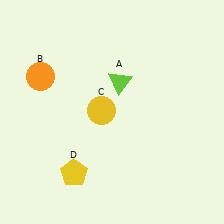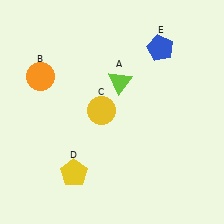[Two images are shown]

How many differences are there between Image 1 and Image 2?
There is 1 difference between the two images.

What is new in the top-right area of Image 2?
A blue pentagon (E) was added in the top-right area of Image 2.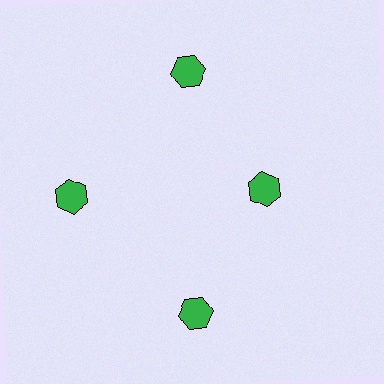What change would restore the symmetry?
The symmetry would be restored by moving it outward, back onto the ring so that all 4 hexagons sit at equal angles and equal distance from the center.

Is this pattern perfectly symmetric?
No. The 4 green hexagons are arranged in a ring, but one element near the 3 o'clock position is pulled inward toward the center, breaking the 4-fold rotational symmetry.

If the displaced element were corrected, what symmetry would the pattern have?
It would have 4-fold rotational symmetry — the pattern would map onto itself every 90 degrees.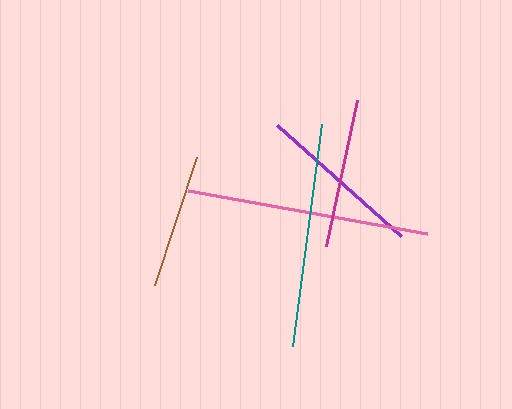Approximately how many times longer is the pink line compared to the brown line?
The pink line is approximately 1.8 times the length of the brown line.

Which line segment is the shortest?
The brown line is the shortest at approximately 134 pixels.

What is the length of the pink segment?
The pink segment is approximately 242 pixels long.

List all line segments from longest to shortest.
From longest to shortest: pink, teal, purple, magenta, brown.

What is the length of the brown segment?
The brown segment is approximately 134 pixels long.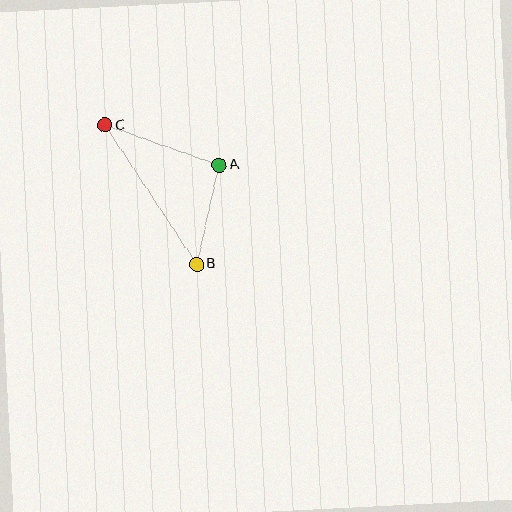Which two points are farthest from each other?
Points B and C are farthest from each other.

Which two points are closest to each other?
Points A and B are closest to each other.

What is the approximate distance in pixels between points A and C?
The distance between A and C is approximately 121 pixels.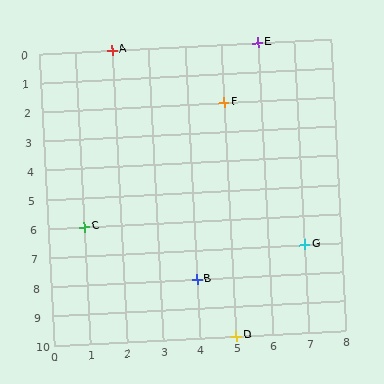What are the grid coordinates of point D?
Point D is at grid coordinates (5, 10).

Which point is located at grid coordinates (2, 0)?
Point A is at (2, 0).